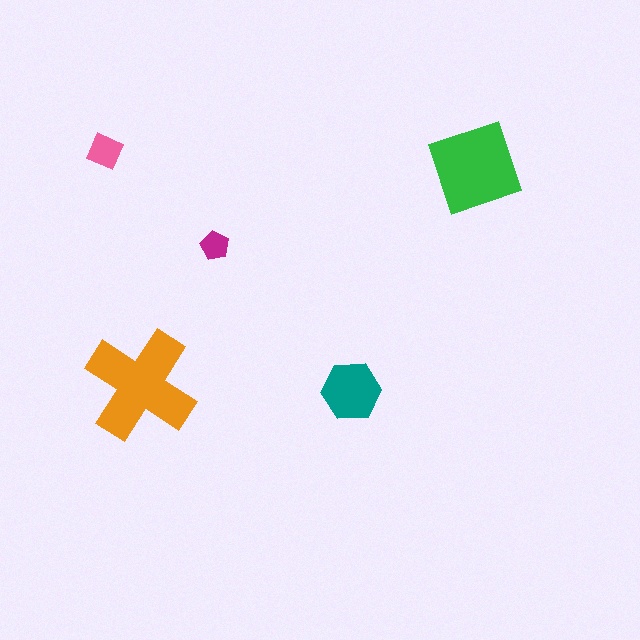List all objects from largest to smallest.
The orange cross, the green diamond, the teal hexagon, the pink square, the magenta pentagon.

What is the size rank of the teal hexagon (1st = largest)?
3rd.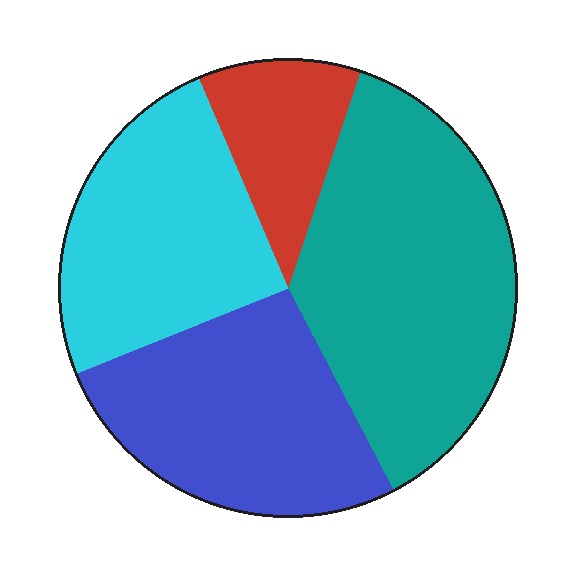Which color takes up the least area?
Red, at roughly 10%.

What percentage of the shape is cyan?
Cyan takes up about one quarter (1/4) of the shape.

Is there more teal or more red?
Teal.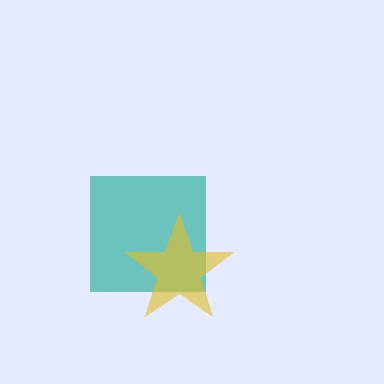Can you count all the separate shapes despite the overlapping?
Yes, there are 2 separate shapes.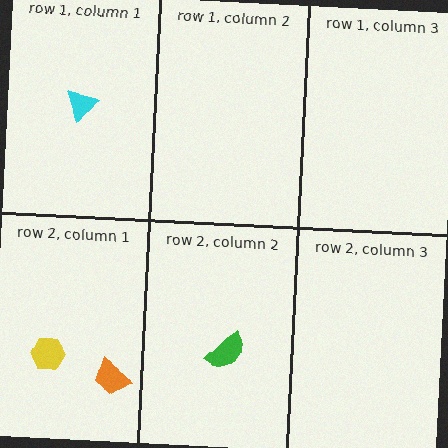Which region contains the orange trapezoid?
The row 2, column 1 region.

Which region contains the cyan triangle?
The row 1, column 1 region.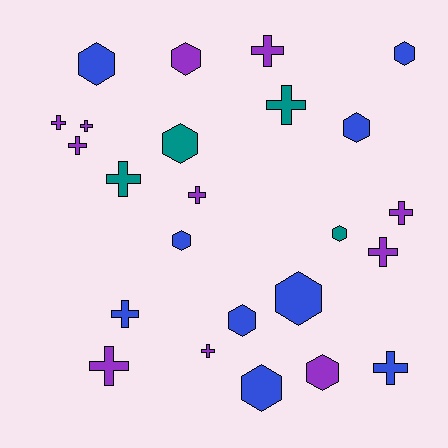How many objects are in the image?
There are 24 objects.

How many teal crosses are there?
There are 2 teal crosses.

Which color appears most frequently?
Purple, with 11 objects.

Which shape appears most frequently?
Cross, with 13 objects.